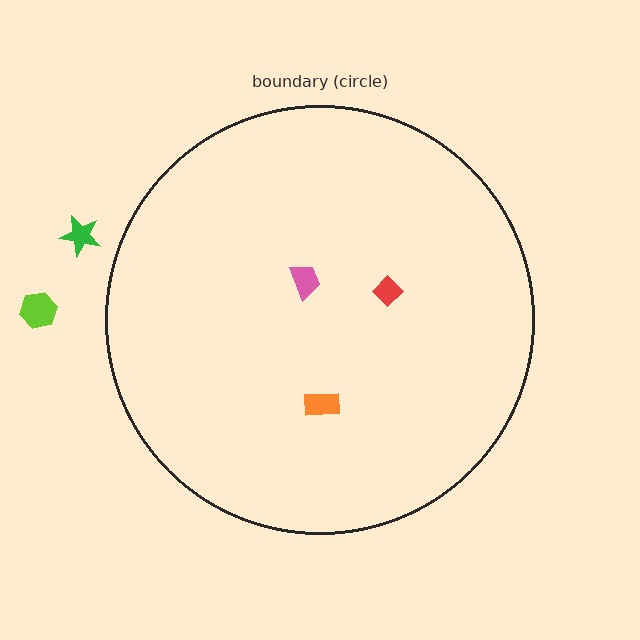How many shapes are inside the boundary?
3 inside, 2 outside.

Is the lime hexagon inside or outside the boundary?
Outside.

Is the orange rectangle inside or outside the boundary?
Inside.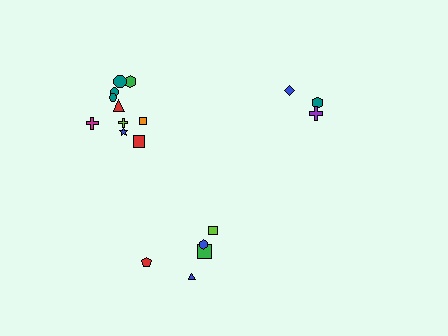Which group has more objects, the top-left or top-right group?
The top-left group.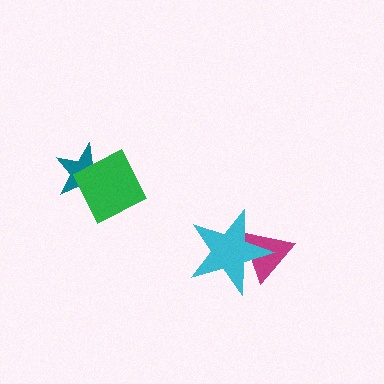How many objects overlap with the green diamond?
1 object overlaps with the green diamond.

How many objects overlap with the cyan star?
1 object overlaps with the cyan star.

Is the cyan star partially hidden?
No, no other shape covers it.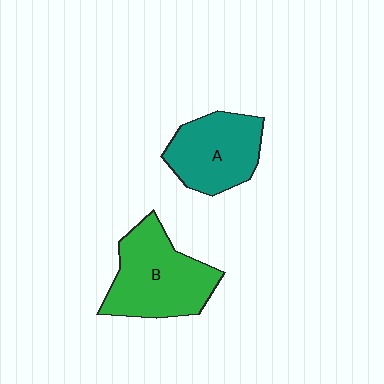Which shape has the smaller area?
Shape A (teal).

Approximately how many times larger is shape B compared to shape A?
Approximately 1.2 times.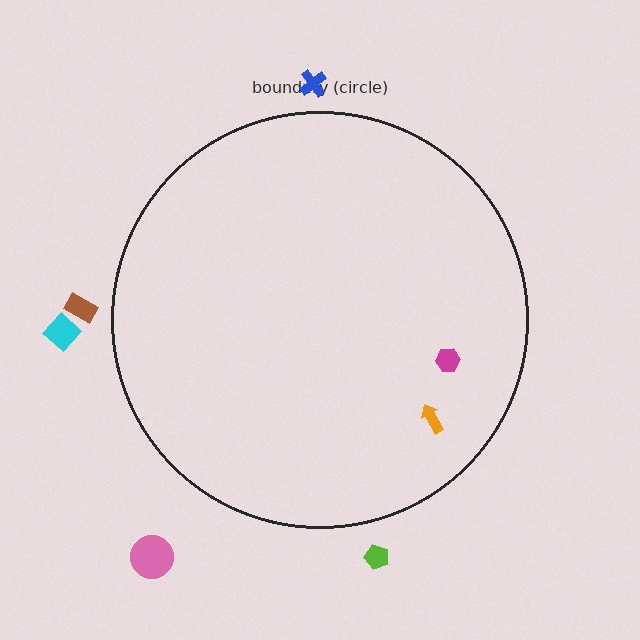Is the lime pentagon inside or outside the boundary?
Outside.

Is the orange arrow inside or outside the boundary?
Inside.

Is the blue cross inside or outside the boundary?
Outside.